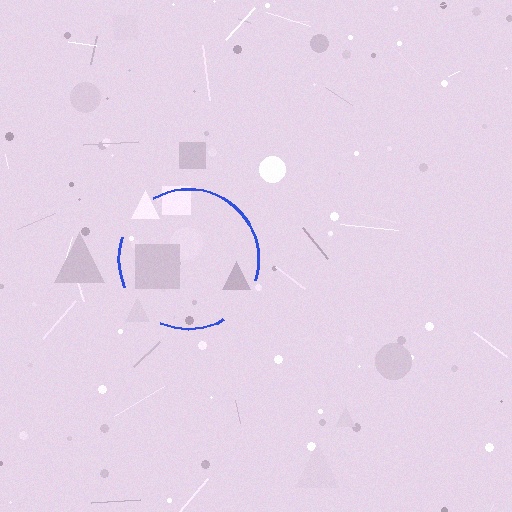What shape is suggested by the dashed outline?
The dashed outline suggests a circle.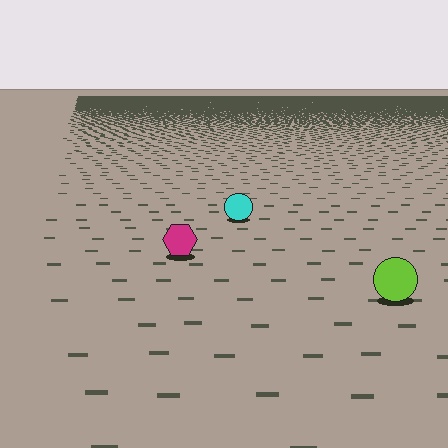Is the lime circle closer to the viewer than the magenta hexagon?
Yes. The lime circle is closer — you can tell from the texture gradient: the ground texture is coarser near it.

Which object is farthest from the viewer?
The cyan circle is farthest from the viewer. It appears smaller and the ground texture around it is denser.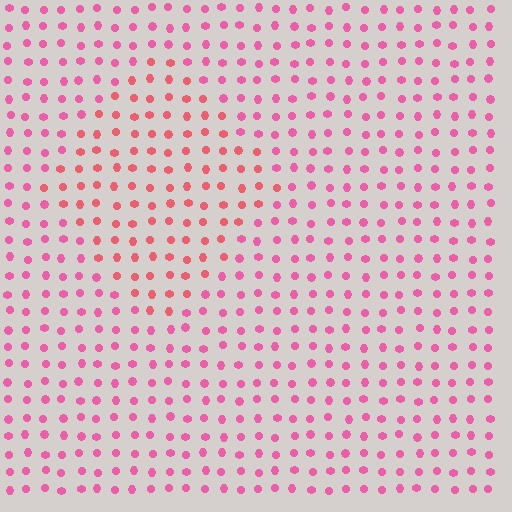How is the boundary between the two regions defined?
The boundary is defined purely by a slight shift in hue (about 25 degrees). Spacing, size, and orientation are identical on both sides.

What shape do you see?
I see a diamond.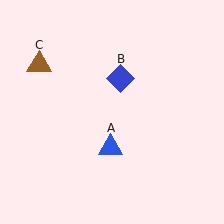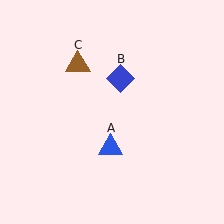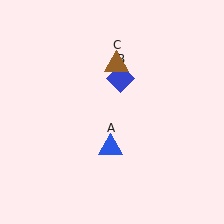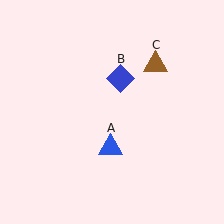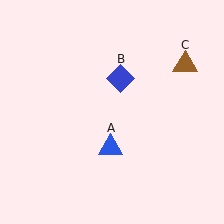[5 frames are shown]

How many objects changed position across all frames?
1 object changed position: brown triangle (object C).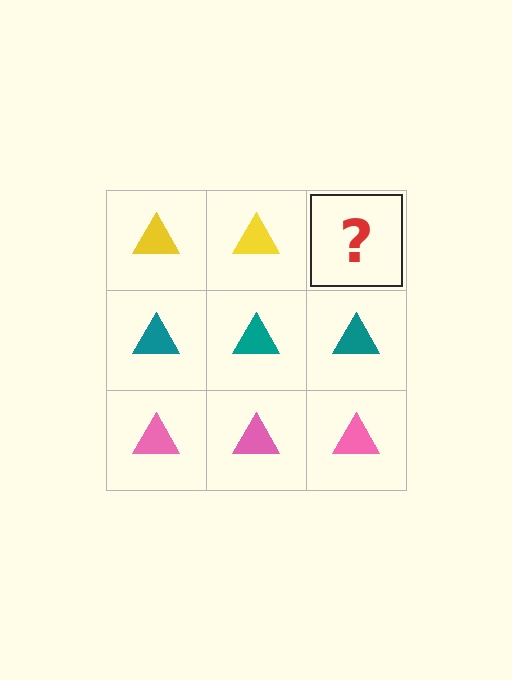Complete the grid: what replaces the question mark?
The question mark should be replaced with a yellow triangle.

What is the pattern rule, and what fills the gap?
The rule is that each row has a consistent color. The gap should be filled with a yellow triangle.